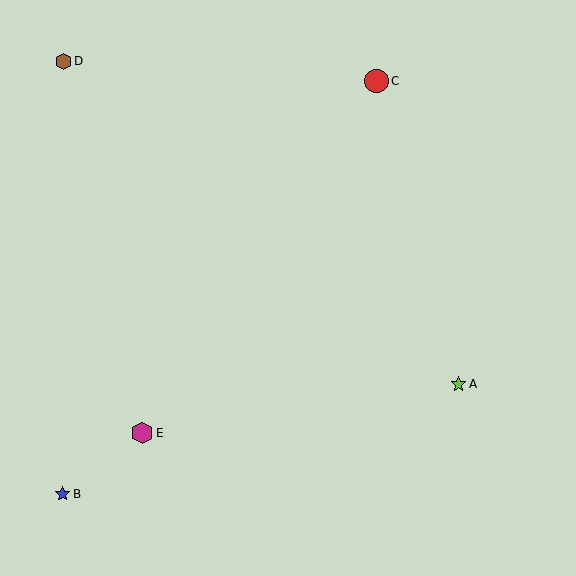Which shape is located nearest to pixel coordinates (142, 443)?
The magenta hexagon (labeled E) at (142, 433) is nearest to that location.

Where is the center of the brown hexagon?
The center of the brown hexagon is at (63, 61).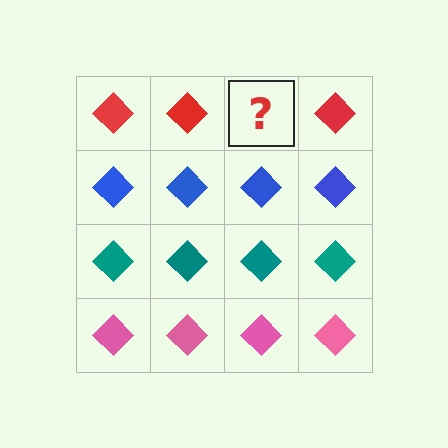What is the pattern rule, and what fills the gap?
The rule is that each row has a consistent color. The gap should be filled with a red diamond.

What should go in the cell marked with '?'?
The missing cell should contain a red diamond.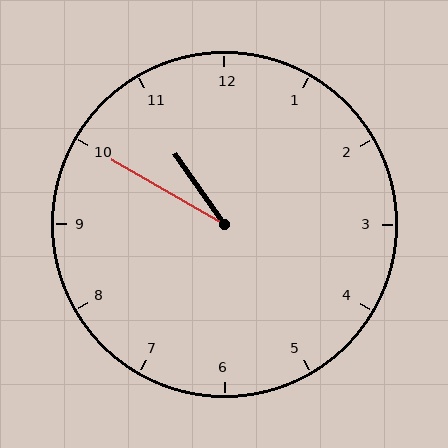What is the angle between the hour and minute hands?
Approximately 25 degrees.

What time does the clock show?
10:50.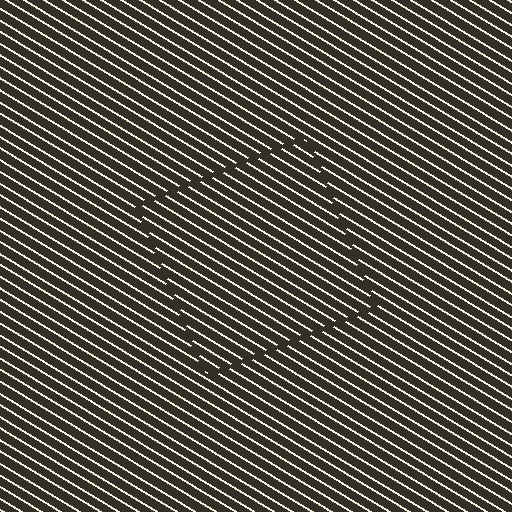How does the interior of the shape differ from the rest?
The interior of the shape contains the same grating, shifted by half a period — the contour is defined by the phase discontinuity where line-ends from the inner and outer gratings abut.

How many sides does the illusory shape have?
4 sides — the line-ends trace a square.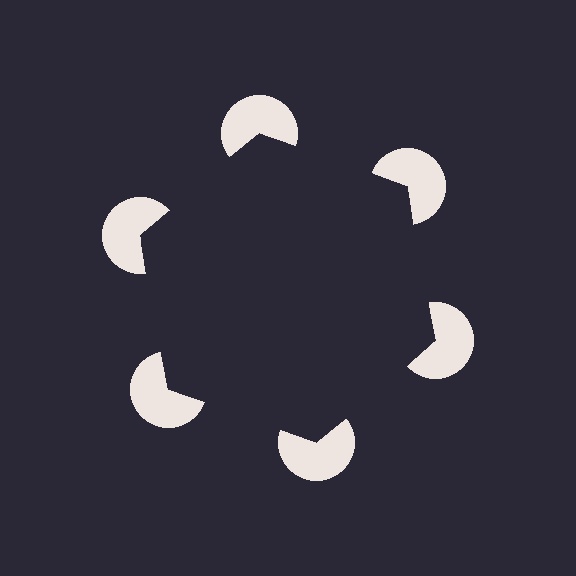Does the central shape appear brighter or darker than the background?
It typically appears slightly darker than the background, even though no actual brightness change is drawn.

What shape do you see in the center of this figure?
An illusory hexagon — its edges are inferred from the aligned wedge cuts in the pac-man discs, not physically drawn.